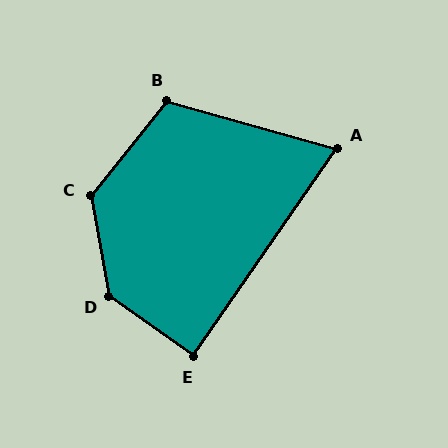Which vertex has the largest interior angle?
D, at approximately 136 degrees.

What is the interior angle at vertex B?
Approximately 113 degrees (obtuse).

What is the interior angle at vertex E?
Approximately 89 degrees (approximately right).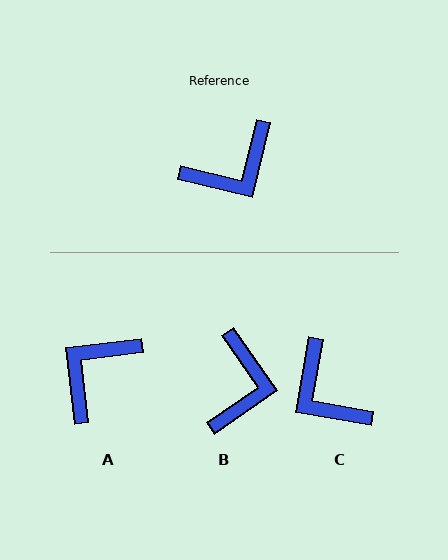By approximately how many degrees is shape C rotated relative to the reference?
Approximately 86 degrees clockwise.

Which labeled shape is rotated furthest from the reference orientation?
A, about 160 degrees away.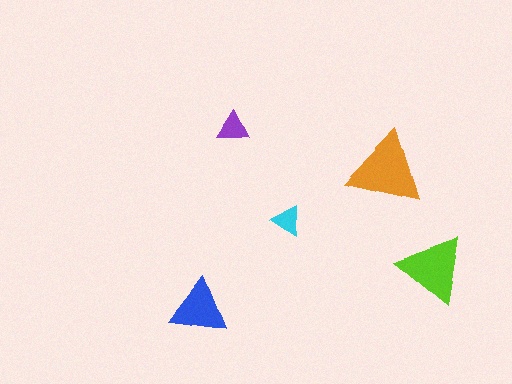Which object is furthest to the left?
The blue triangle is leftmost.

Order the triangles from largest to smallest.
the orange one, the lime one, the blue one, the purple one, the cyan one.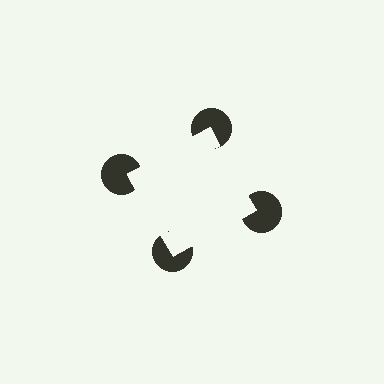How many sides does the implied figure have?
4 sides.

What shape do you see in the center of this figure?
An illusory square — its edges are inferred from the aligned wedge cuts in the pac-man discs, not physically drawn.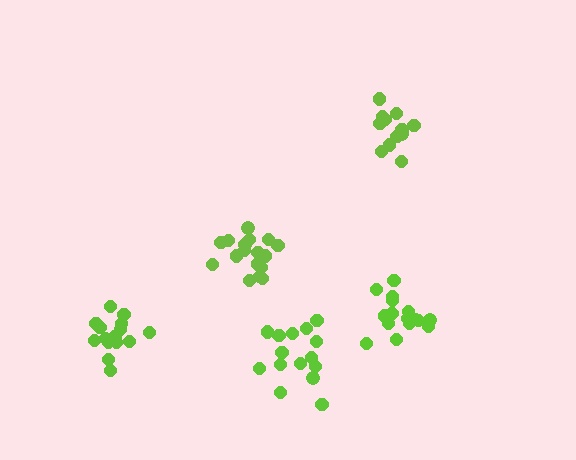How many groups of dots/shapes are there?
There are 5 groups.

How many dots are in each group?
Group 1: 12 dots, Group 2: 15 dots, Group 3: 17 dots, Group 4: 16 dots, Group 5: 15 dots (75 total).